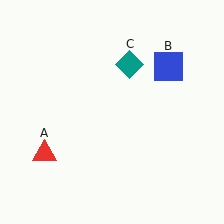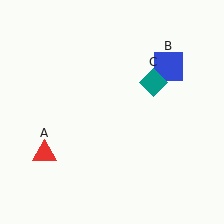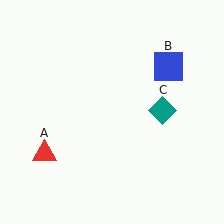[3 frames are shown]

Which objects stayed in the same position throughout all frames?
Red triangle (object A) and blue square (object B) remained stationary.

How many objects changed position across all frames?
1 object changed position: teal diamond (object C).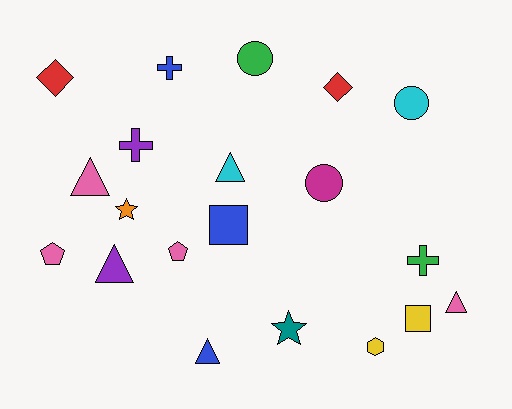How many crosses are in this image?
There are 3 crosses.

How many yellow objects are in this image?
There are 2 yellow objects.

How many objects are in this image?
There are 20 objects.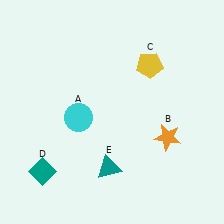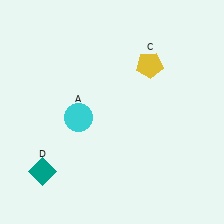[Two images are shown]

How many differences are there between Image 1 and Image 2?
There are 2 differences between the two images.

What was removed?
The orange star (B), the teal triangle (E) were removed in Image 2.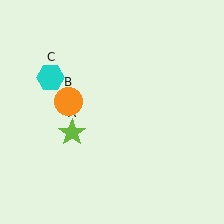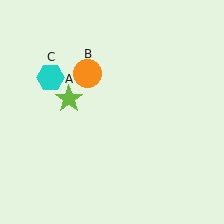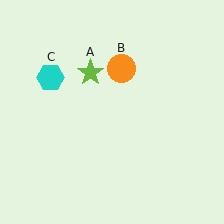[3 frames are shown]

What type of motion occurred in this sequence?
The lime star (object A), orange circle (object B) rotated clockwise around the center of the scene.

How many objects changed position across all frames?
2 objects changed position: lime star (object A), orange circle (object B).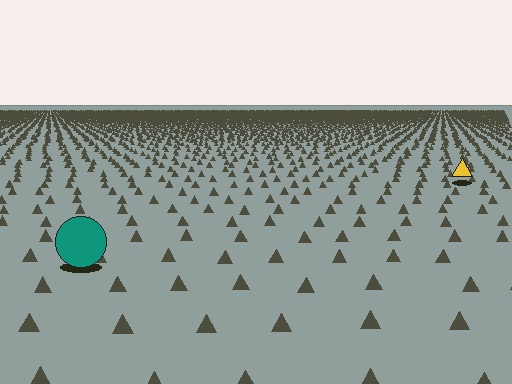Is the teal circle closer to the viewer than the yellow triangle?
Yes. The teal circle is closer — you can tell from the texture gradient: the ground texture is coarser near it.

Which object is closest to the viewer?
The teal circle is closest. The texture marks near it are larger and more spread out.